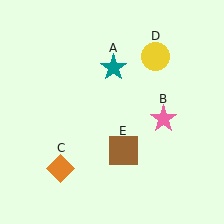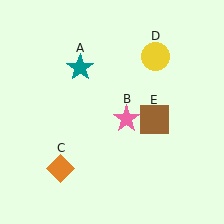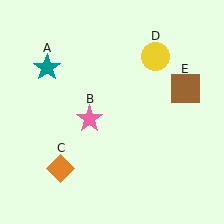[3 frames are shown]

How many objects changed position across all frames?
3 objects changed position: teal star (object A), pink star (object B), brown square (object E).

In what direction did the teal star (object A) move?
The teal star (object A) moved left.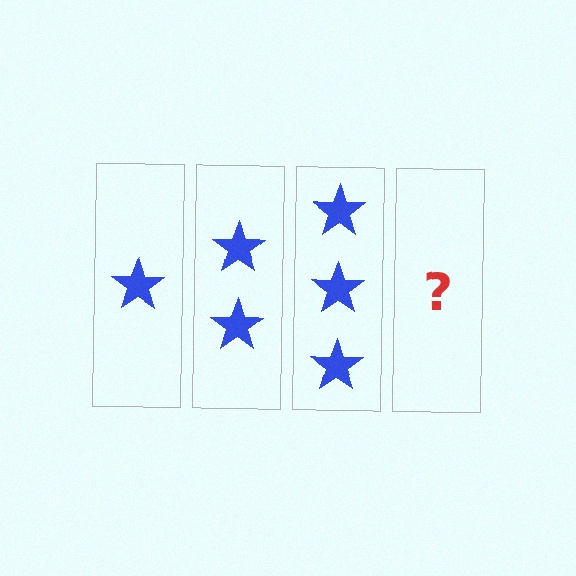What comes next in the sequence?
The next element should be 4 stars.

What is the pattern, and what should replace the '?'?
The pattern is that each step adds one more star. The '?' should be 4 stars.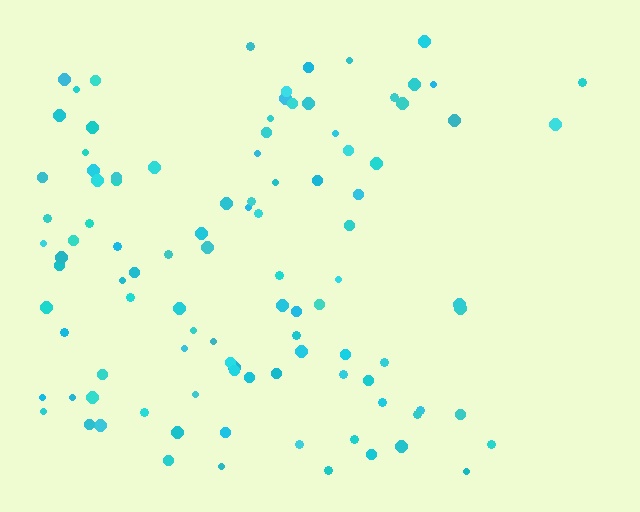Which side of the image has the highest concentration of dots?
The left.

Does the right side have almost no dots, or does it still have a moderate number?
Still a moderate number, just noticeably fewer than the left.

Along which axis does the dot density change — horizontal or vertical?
Horizontal.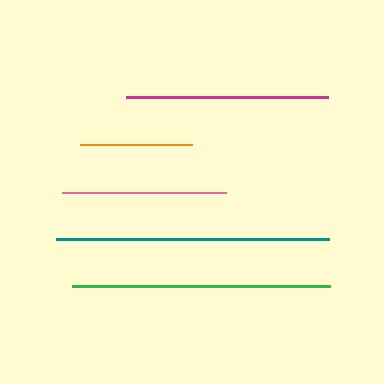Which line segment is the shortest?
The orange line is the shortest at approximately 112 pixels.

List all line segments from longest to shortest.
From longest to shortest: teal, green, magenta, pink, orange.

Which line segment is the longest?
The teal line is the longest at approximately 272 pixels.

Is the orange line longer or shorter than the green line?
The green line is longer than the orange line.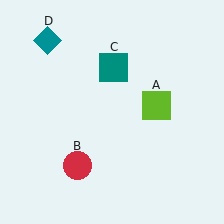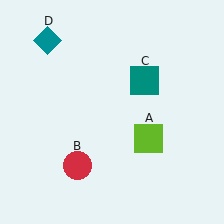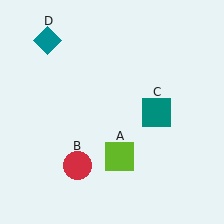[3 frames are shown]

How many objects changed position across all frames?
2 objects changed position: lime square (object A), teal square (object C).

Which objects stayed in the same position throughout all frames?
Red circle (object B) and teal diamond (object D) remained stationary.